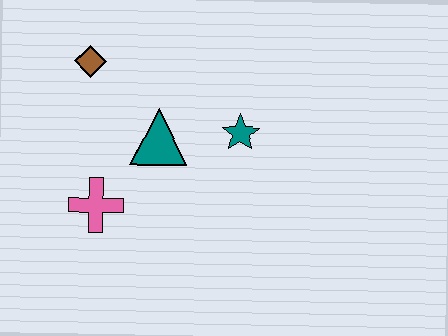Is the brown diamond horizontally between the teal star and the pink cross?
No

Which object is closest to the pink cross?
The teal triangle is closest to the pink cross.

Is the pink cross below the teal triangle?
Yes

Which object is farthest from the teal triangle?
The brown diamond is farthest from the teal triangle.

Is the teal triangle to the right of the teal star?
No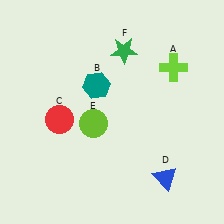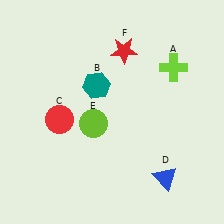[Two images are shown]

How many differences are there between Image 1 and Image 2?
There is 1 difference between the two images.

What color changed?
The star (F) changed from green in Image 1 to red in Image 2.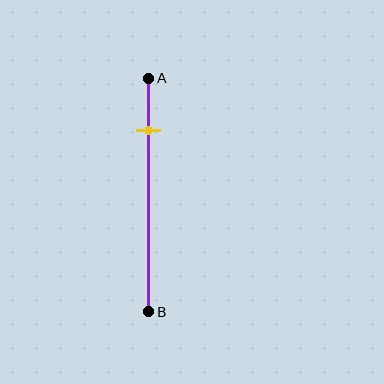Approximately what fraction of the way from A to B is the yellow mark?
The yellow mark is approximately 20% of the way from A to B.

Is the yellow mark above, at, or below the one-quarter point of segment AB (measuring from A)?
The yellow mark is approximately at the one-quarter point of segment AB.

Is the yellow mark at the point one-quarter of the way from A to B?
Yes, the mark is approximately at the one-quarter point.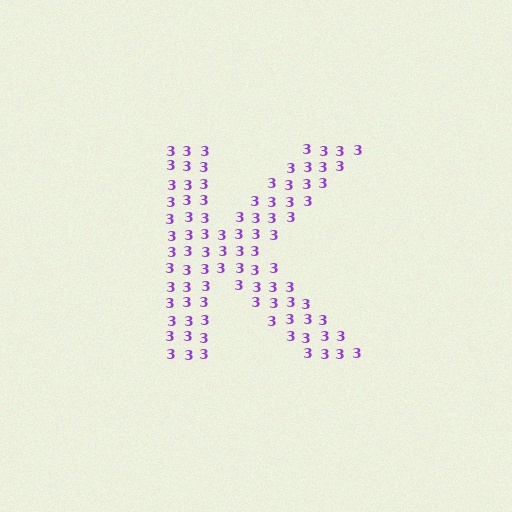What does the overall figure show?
The overall figure shows the letter K.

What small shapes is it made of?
It is made of small digit 3's.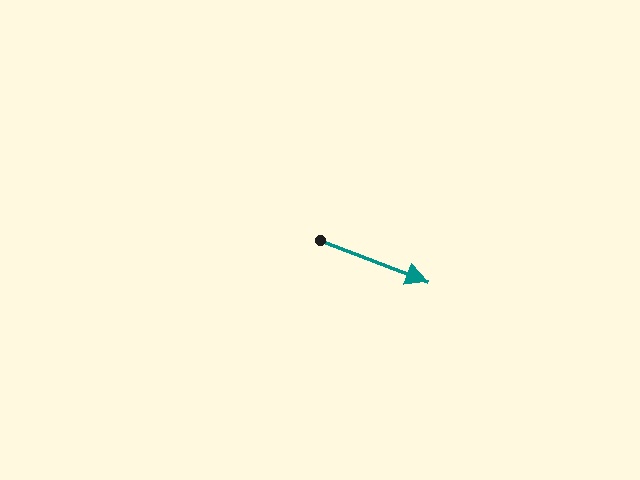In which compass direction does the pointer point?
East.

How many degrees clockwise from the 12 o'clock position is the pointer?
Approximately 111 degrees.